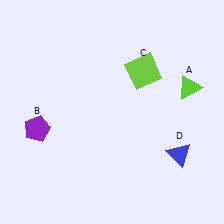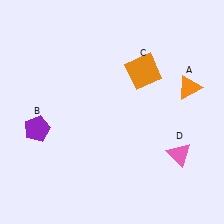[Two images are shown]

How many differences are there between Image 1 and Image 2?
There are 3 differences between the two images.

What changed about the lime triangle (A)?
In Image 1, A is lime. In Image 2, it changed to orange.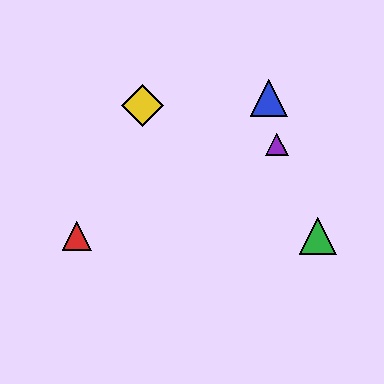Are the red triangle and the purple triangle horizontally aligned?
No, the red triangle is at y≈236 and the purple triangle is at y≈144.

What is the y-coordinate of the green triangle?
The green triangle is at y≈236.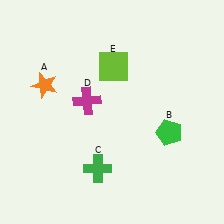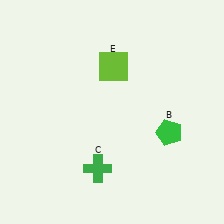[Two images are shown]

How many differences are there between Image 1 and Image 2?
There are 2 differences between the two images.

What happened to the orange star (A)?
The orange star (A) was removed in Image 2. It was in the top-left area of Image 1.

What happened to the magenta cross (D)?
The magenta cross (D) was removed in Image 2. It was in the top-left area of Image 1.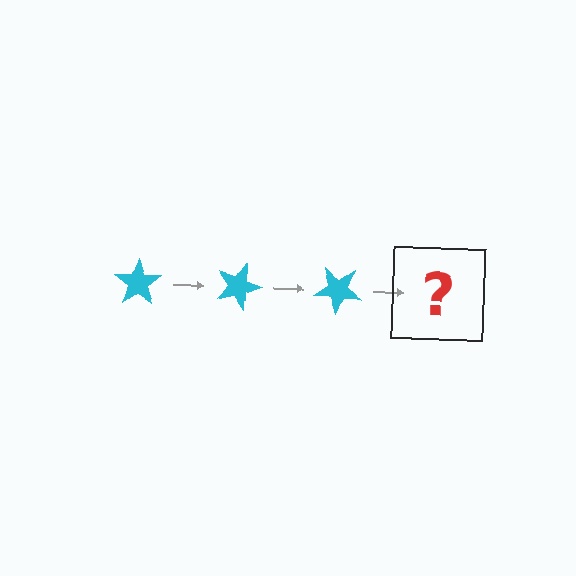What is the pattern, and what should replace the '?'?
The pattern is that the star rotates 20 degrees each step. The '?' should be a cyan star rotated 60 degrees.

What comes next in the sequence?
The next element should be a cyan star rotated 60 degrees.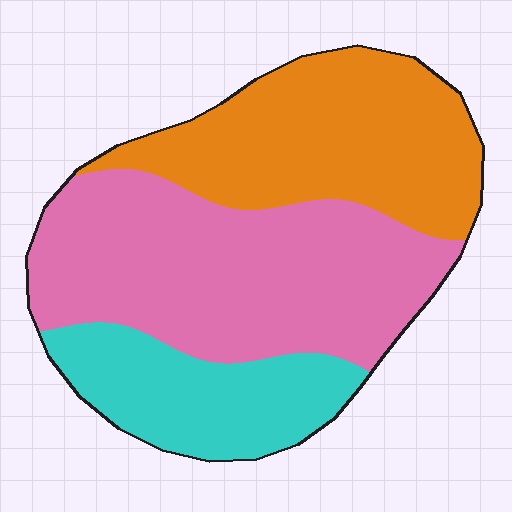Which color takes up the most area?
Pink, at roughly 45%.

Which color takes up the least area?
Cyan, at roughly 20%.